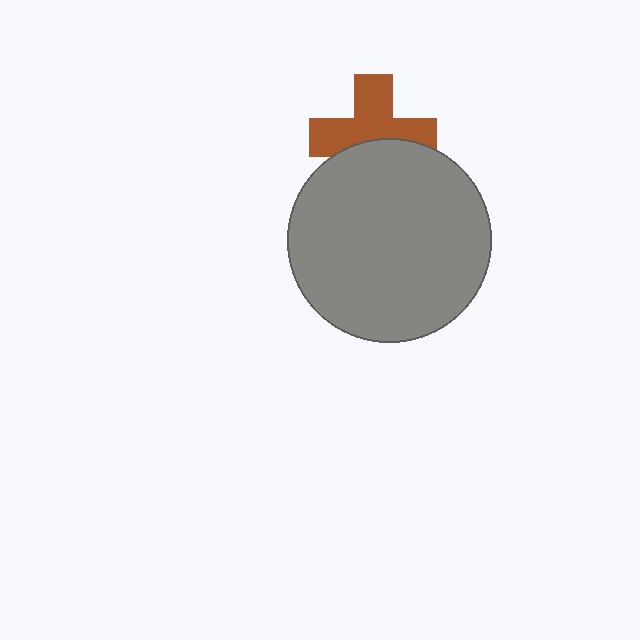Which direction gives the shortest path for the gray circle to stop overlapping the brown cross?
Moving down gives the shortest separation.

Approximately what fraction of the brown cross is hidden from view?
Roughly 38% of the brown cross is hidden behind the gray circle.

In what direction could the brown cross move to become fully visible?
The brown cross could move up. That would shift it out from behind the gray circle entirely.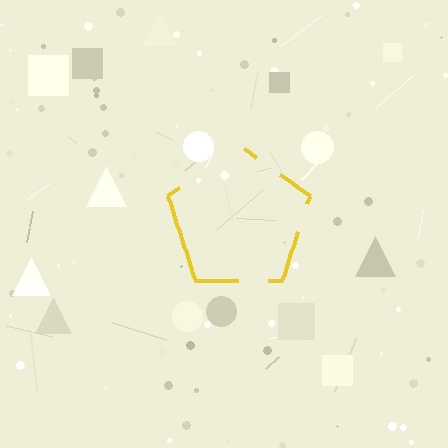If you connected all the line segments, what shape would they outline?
They would outline a pentagon.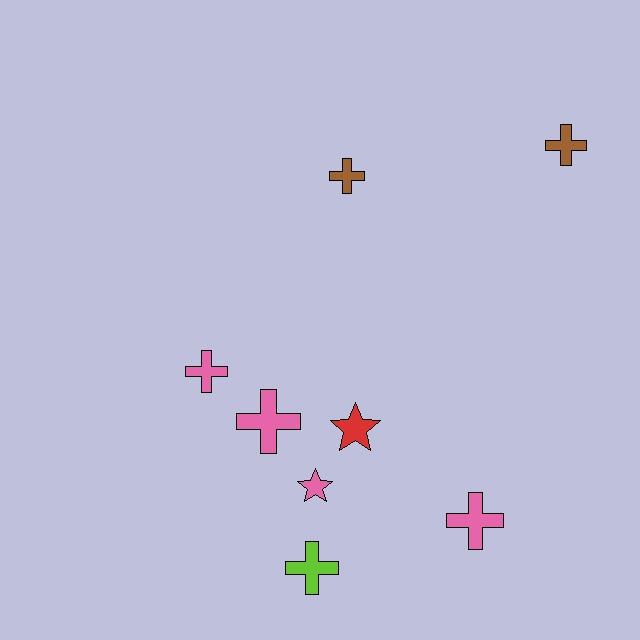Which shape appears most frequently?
Cross, with 6 objects.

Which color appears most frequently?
Pink, with 4 objects.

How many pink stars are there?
There is 1 pink star.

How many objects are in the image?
There are 8 objects.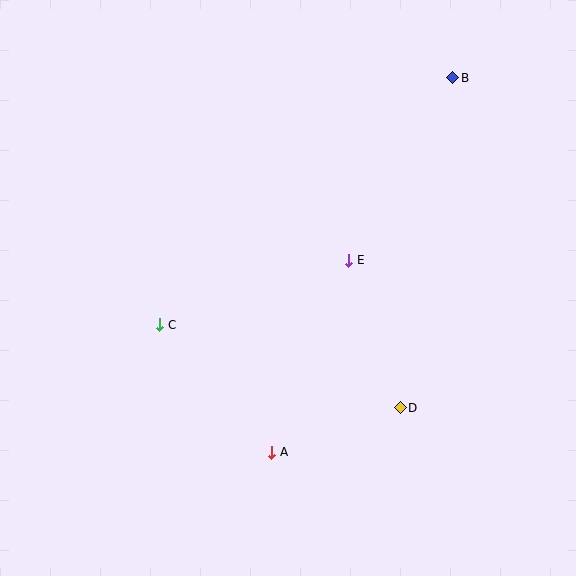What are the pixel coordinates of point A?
Point A is at (272, 452).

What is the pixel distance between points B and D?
The distance between B and D is 334 pixels.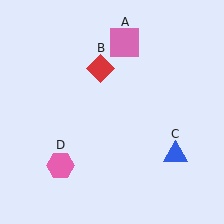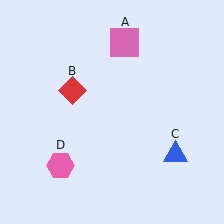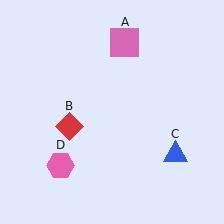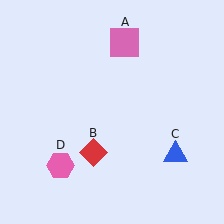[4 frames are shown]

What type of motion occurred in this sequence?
The red diamond (object B) rotated counterclockwise around the center of the scene.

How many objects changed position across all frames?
1 object changed position: red diamond (object B).